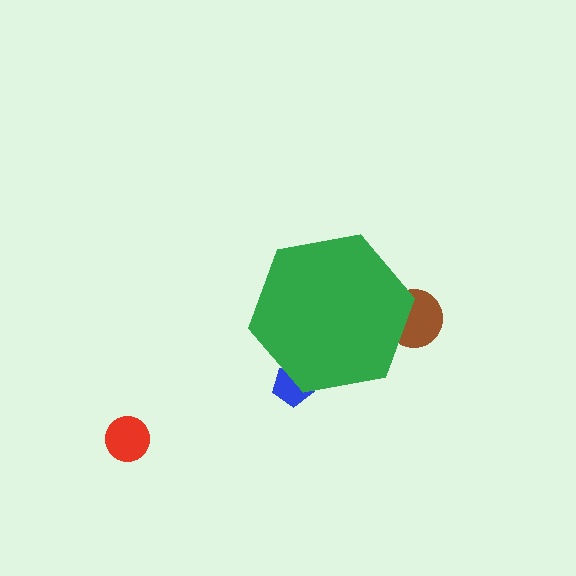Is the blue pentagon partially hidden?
Yes, the blue pentagon is partially hidden behind the green hexagon.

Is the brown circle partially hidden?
Yes, the brown circle is partially hidden behind the green hexagon.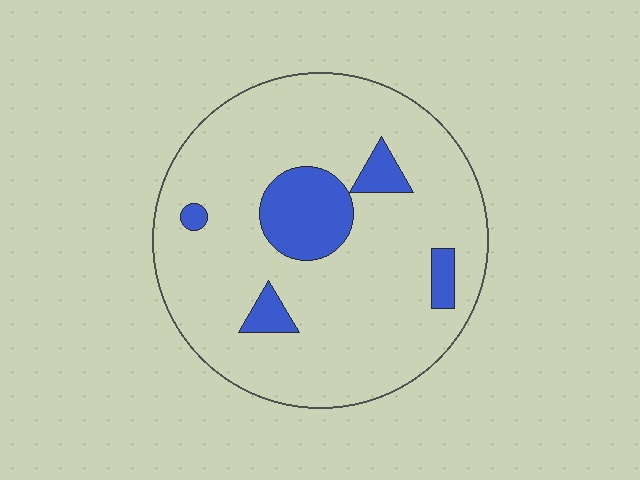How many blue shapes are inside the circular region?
5.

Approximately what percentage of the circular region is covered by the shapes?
Approximately 15%.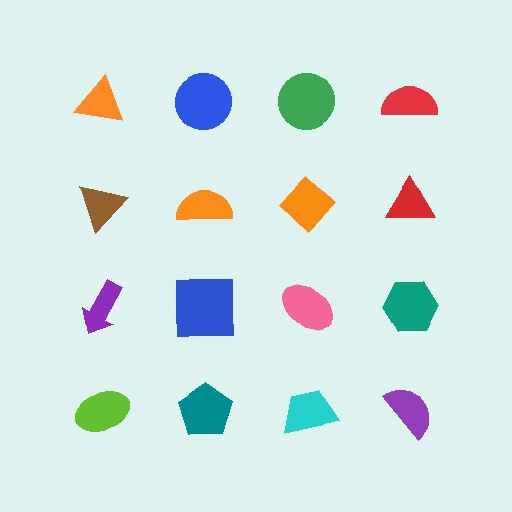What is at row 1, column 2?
A blue circle.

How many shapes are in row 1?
4 shapes.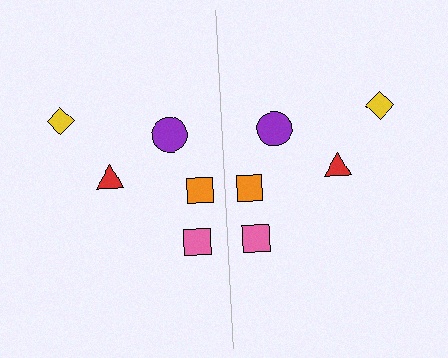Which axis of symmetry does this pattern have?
The pattern has a vertical axis of symmetry running through the center of the image.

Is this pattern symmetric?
Yes, this pattern has bilateral (reflection) symmetry.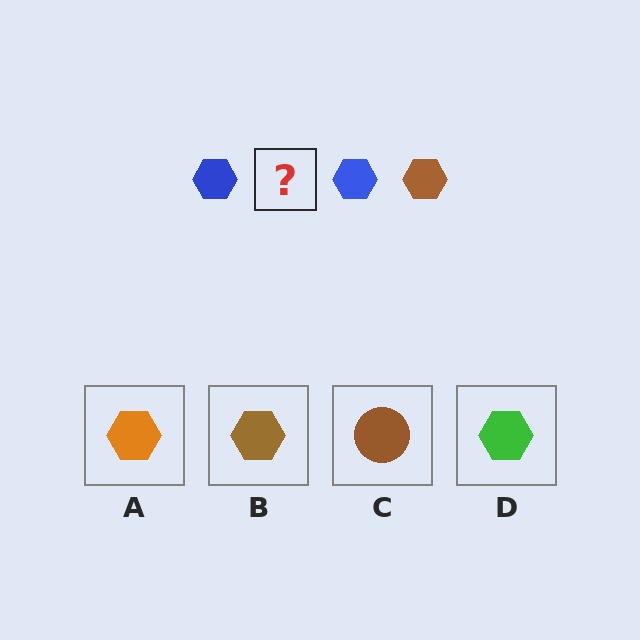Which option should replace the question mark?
Option B.